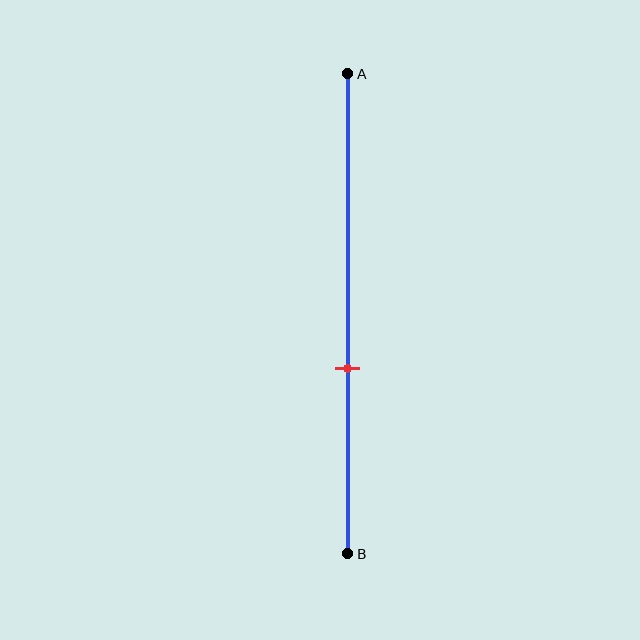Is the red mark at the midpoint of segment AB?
No, the mark is at about 60% from A, not at the 50% midpoint.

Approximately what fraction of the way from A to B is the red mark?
The red mark is approximately 60% of the way from A to B.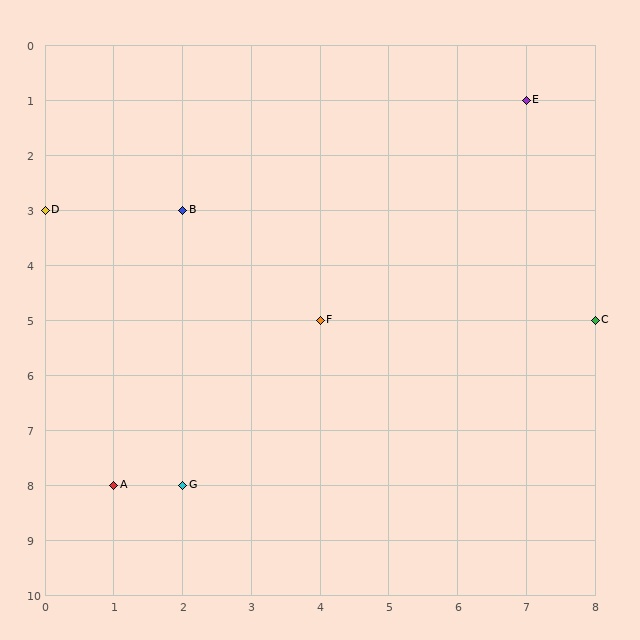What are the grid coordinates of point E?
Point E is at grid coordinates (7, 1).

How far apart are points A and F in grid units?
Points A and F are 3 columns and 3 rows apart (about 4.2 grid units diagonally).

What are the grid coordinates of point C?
Point C is at grid coordinates (8, 5).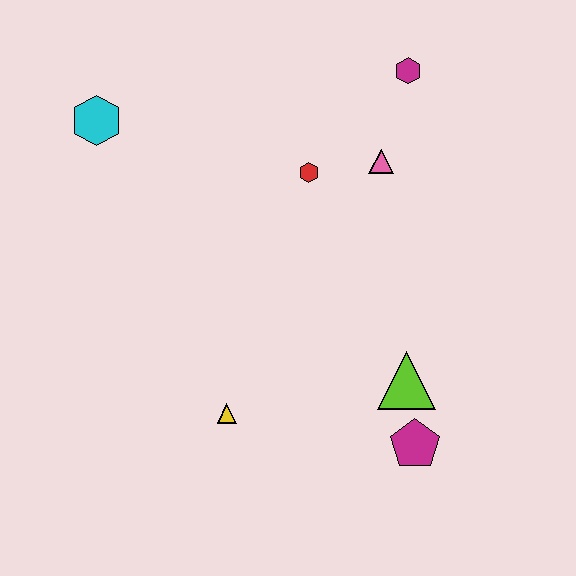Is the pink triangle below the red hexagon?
No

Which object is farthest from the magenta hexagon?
The yellow triangle is farthest from the magenta hexagon.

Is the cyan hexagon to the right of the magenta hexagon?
No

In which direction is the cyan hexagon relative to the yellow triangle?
The cyan hexagon is above the yellow triangle.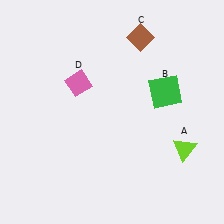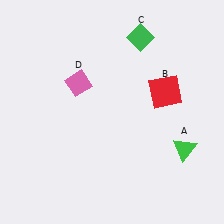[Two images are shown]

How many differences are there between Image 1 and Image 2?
There are 3 differences between the two images.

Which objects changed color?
A changed from lime to green. B changed from green to red. C changed from brown to green.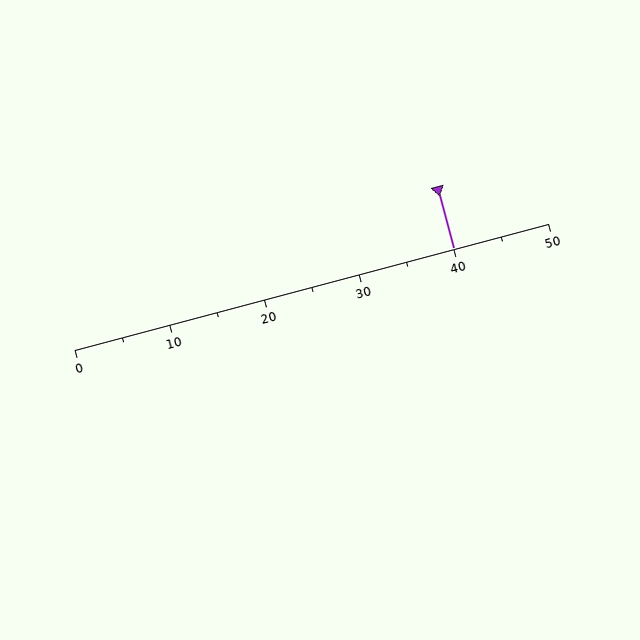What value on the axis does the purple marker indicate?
The marker indicates approximately 40.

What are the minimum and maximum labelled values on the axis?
The axis runs from 0 to 50.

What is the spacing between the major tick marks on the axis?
The major ticks are spaced 10 apart.